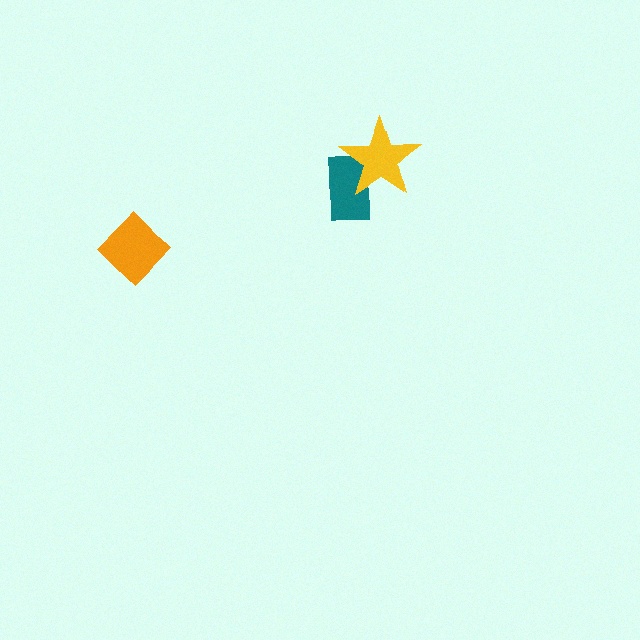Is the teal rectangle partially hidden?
Yes, it is partially covered by another shape.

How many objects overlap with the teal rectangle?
1 object overlaps with the teal rectangle.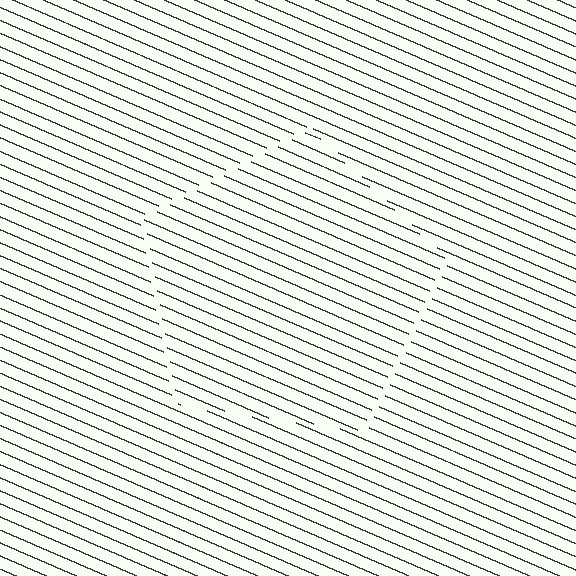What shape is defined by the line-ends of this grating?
An illusory pentagon. The interior of the shape contains the same grating, shifted by half a period — the contour is defined by the phase discontinuity where line-ends from the inner and outer gratings abut.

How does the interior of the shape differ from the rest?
The interior of the shape contains the same grating, shifted by half a period — the contour is defined by the phase discontinuity where line-ends from the inner and outer gratings abut.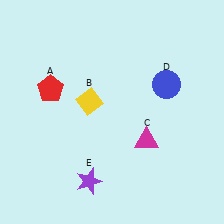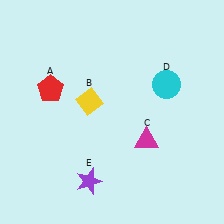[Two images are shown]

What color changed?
The circle (D) changed from blue in Image 1 to cyan in Image 2.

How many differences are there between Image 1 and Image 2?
There is 1 difference between the two images.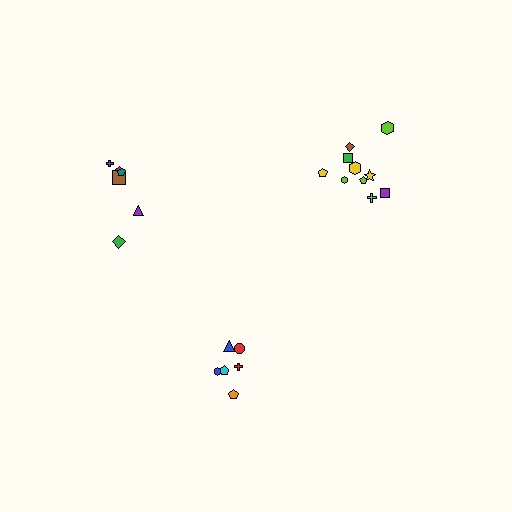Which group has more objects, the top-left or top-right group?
The top-right group.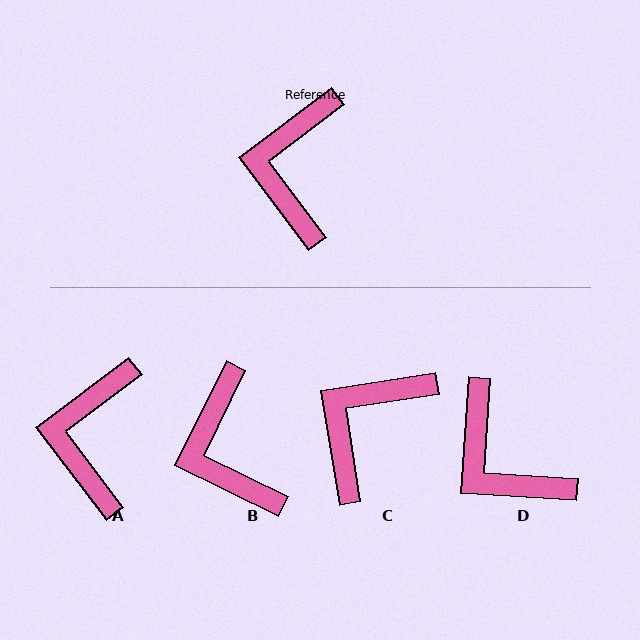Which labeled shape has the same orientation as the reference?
A.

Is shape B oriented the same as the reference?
No, it is off by about 27 degrees.